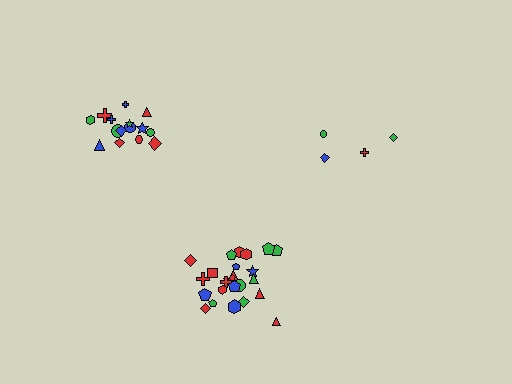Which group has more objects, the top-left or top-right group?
The top-left group.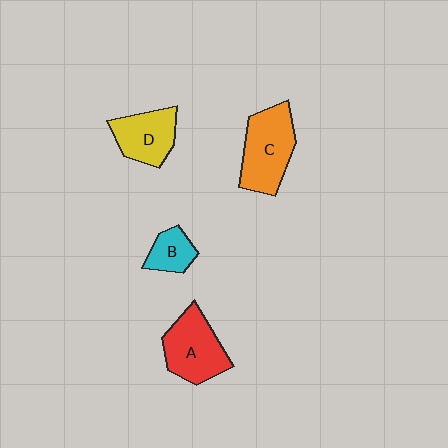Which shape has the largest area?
Shape C (orange).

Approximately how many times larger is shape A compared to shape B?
Approximately 2.0 times.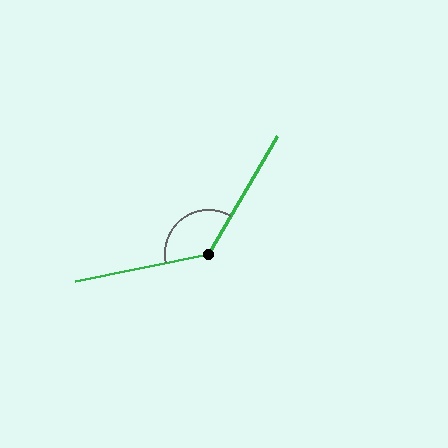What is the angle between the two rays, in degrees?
Approximately 132 degrees.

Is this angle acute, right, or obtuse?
It is obtuse.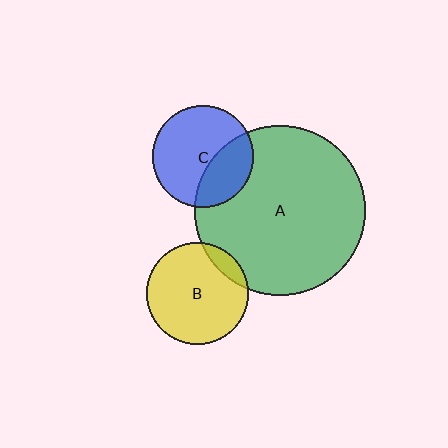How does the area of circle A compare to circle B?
Approximately 2.8 times.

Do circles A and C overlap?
Yes.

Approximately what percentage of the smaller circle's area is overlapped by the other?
Approximately 35%.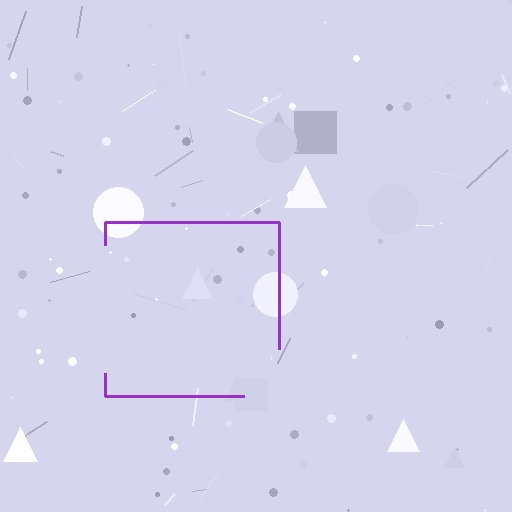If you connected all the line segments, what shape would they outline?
They would outline a square.